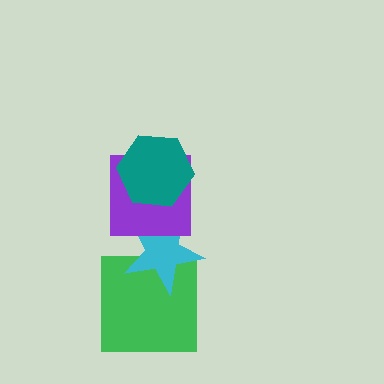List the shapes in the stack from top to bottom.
From top to bottom: the teal hexagon, the purple square, the cyan star, the green square.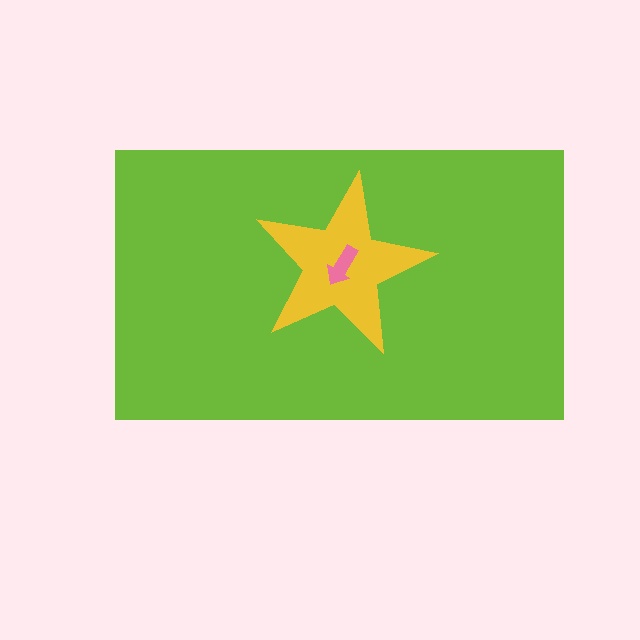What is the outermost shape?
The lime rectangle.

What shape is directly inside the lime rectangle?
The yellow star.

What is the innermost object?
The pink arrow.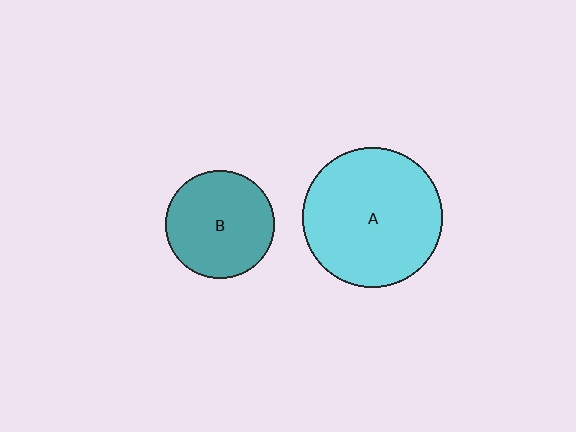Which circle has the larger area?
Circle A (cyan).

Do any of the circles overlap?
No, none of the circles overlap.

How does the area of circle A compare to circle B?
Approximately 1.6 times.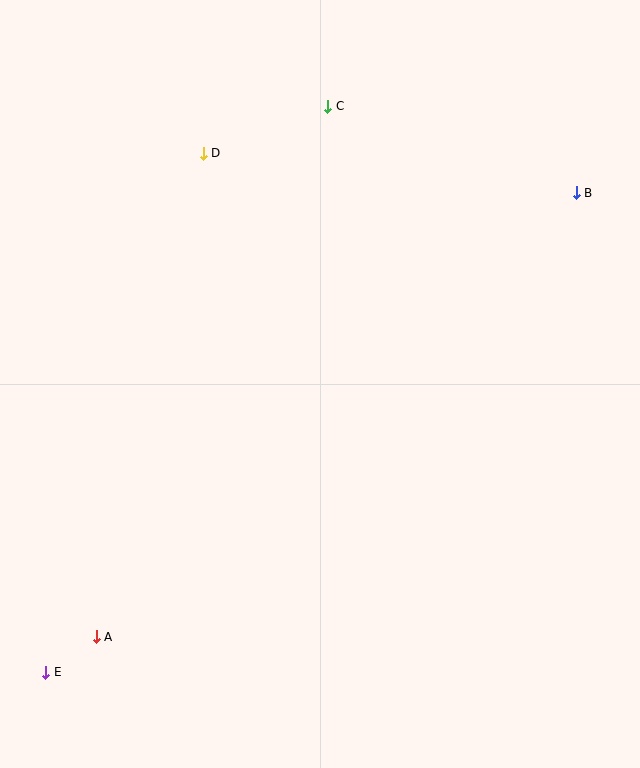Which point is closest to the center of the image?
Point D at (203, 153) is closest to the center.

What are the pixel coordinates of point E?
Point E is at (46, 672).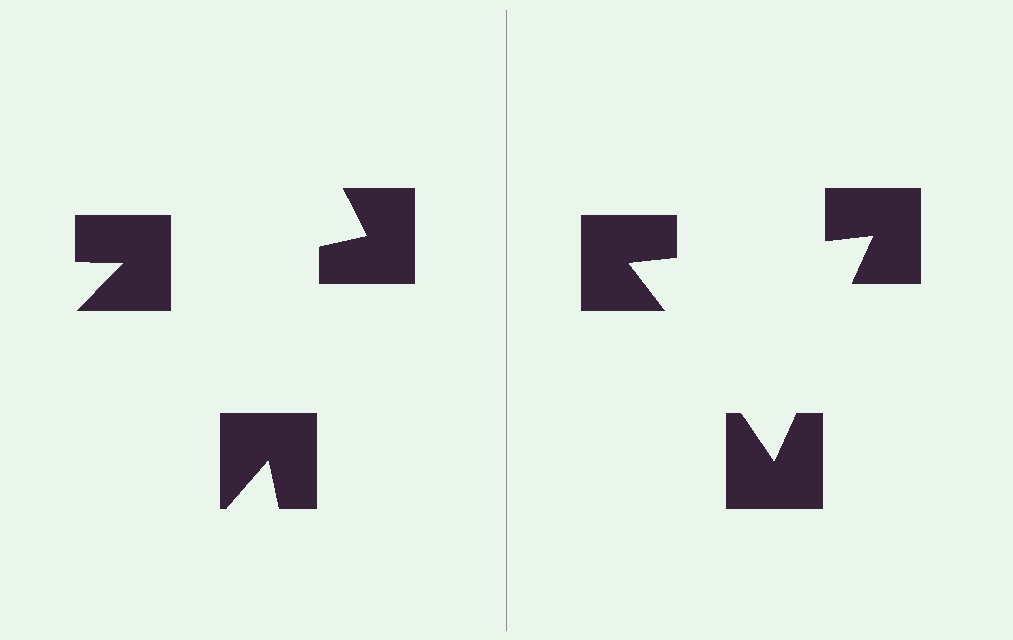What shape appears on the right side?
An illusory triangle.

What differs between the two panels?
The notched squares are positioned identically on both sides; only the wedge orientations differ. On the right they align to a triangle; on the left they are misaligned.